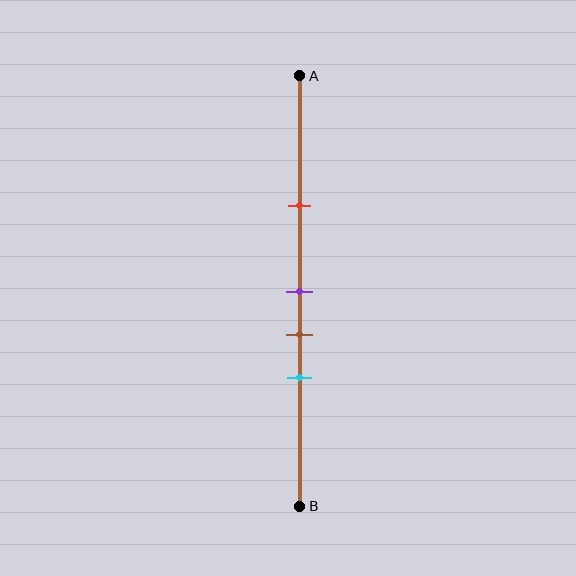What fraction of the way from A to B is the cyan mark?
The cyan mark is approximately 70% (0.7) of the way from A to B.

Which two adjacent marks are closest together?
The purple and brown marks are the closest adjacent pair.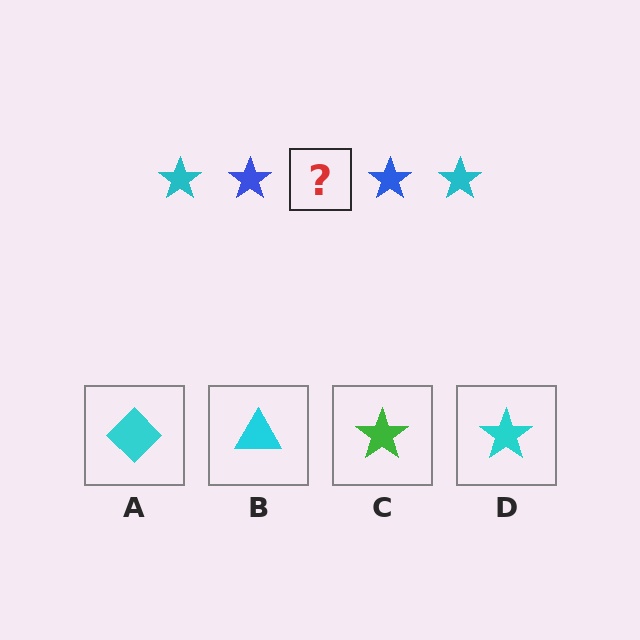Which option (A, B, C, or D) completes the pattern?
D.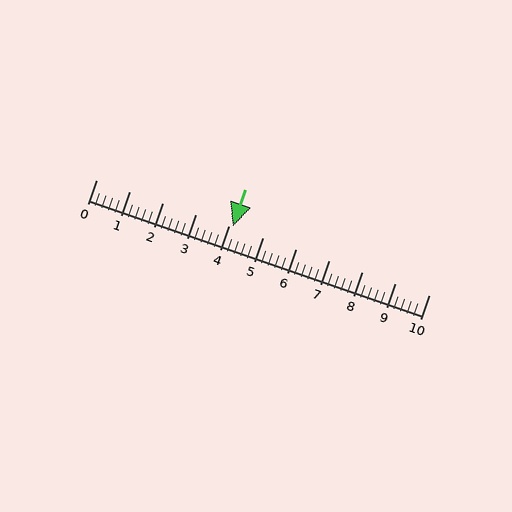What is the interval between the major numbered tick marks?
The major tick marks are spaced 1 units apart.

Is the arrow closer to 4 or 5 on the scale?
The arrow is closer to 4.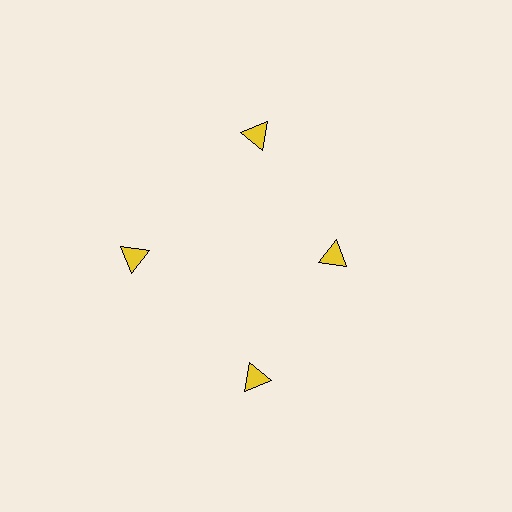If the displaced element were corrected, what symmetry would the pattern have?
It would have 4-fold rotational symmetry — the pattern would map onto itself every 90 degrees.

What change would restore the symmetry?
The symmetry would be restored by moving it outward, back onto the ring so that all 4 triangles sit at equal angles and equal distance from the center.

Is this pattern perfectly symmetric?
No. The 4 yellow triangles are arranged in a ring, but one element near the 3 o'clock position is pulled inward toward the center, breaking the 4-fold rotational symmetry.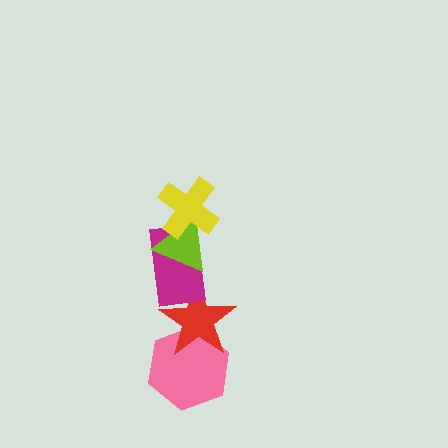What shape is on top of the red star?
The magenta rectangle is on top of the red star.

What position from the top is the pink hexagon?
The pink hexagon is 5th from the top.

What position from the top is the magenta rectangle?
The magenta rectangle is 3rd from the top.